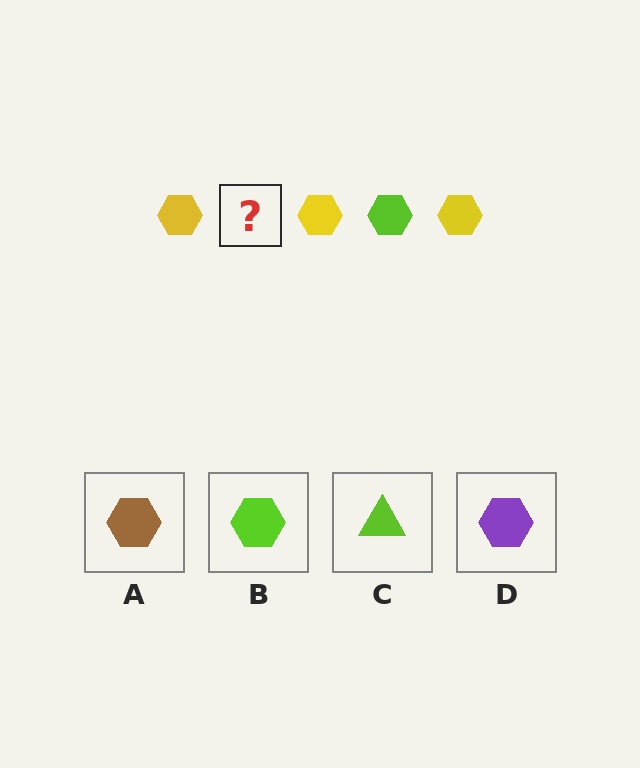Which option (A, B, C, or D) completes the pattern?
B.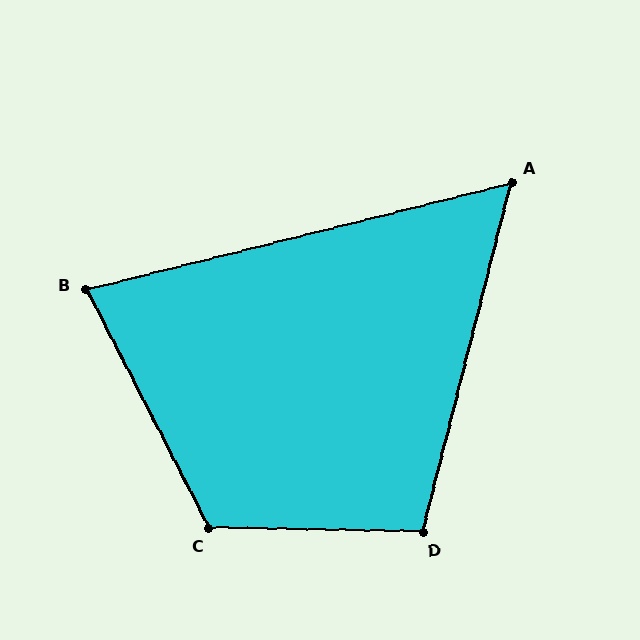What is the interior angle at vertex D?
Approximately 103 degrees (obtuse).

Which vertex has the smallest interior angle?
A, at approximately 62 degrees.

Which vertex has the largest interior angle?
C, at approximately 118 degrees.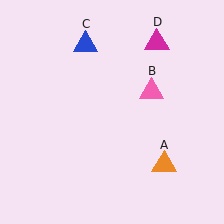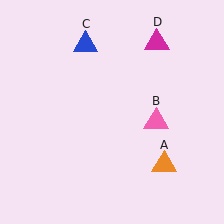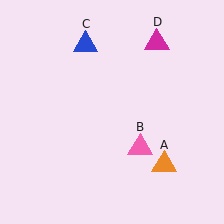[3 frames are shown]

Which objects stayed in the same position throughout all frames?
Orange triangle (object A) and blue triangle (object C) and magenta triangle (object D) remained stationary.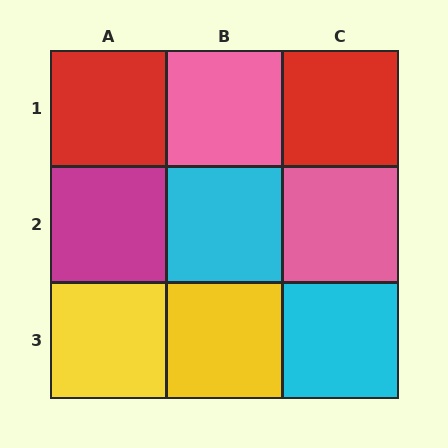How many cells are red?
2 cells are red.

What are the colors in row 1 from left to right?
Red, pink, red.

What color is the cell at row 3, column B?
Yellow.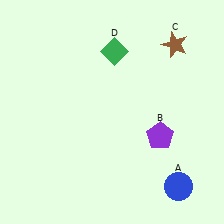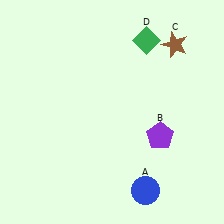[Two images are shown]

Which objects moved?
The objects that moved are: the blue circle (A), the green diamond (D).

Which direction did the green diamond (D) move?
The green diamond (D) moved right.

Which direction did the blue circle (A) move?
The blue circle (A) moved left.